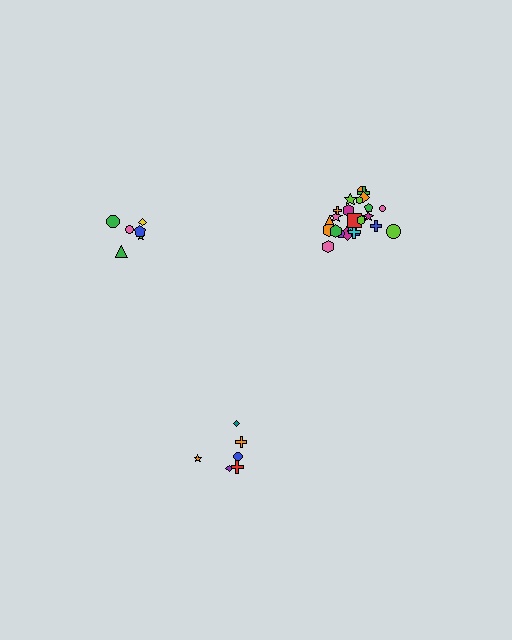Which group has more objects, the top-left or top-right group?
The top-right group.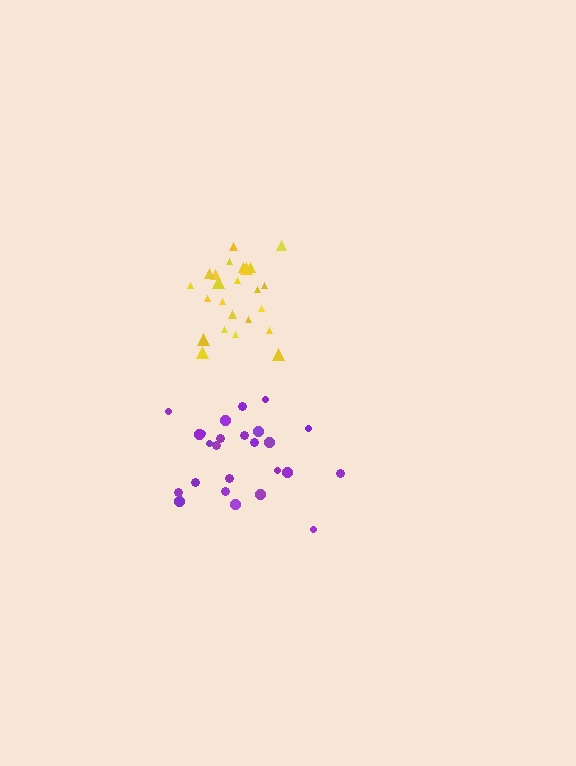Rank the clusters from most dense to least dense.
yellow, purple.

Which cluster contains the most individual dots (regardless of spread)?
Purple (26).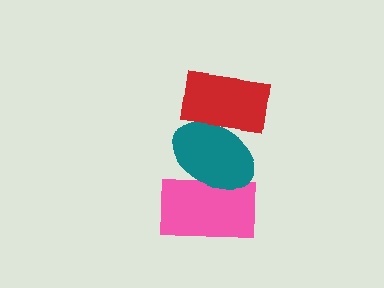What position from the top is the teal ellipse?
The teal ellipse is 2nd from the top.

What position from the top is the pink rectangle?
The pink rectangle is 3rd from the top.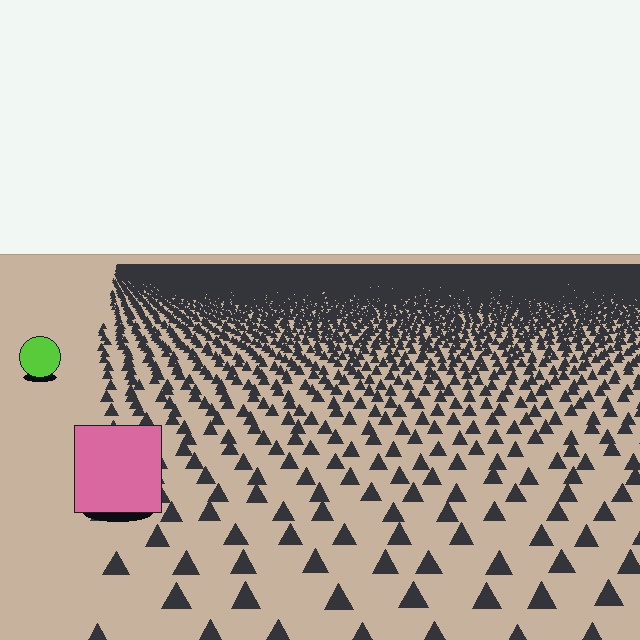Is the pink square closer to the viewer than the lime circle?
Yes. The pink square is closer — you can tell from the texture gradient: the ground texture is coarser near it.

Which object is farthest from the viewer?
The lime circle is farthest from the viewer. It appears smaller and the ground texture around it is denser.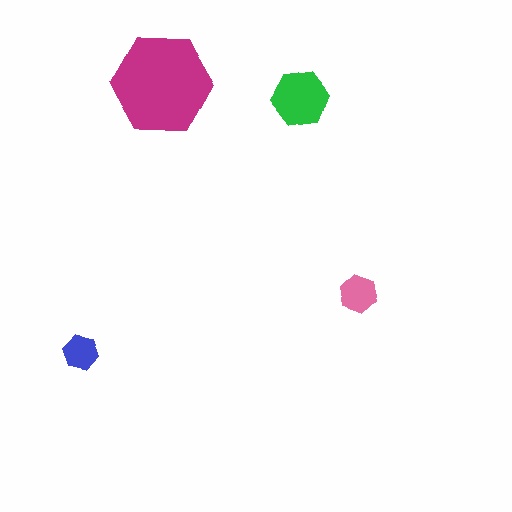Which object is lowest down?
The blue hexagon is bottommost.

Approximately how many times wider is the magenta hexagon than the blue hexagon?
About 3 times wider.